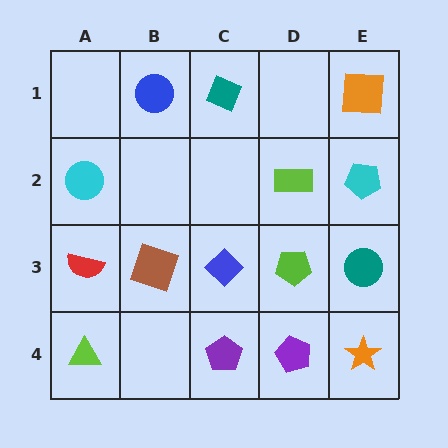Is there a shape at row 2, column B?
No, that cell is empty.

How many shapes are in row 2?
3 shapes.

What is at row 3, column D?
A lime pentagon.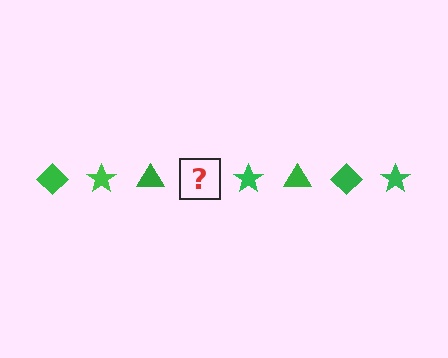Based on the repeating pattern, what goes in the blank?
The blank should be a green diamond.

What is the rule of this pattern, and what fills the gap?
The rule is that the pattern cycles through diamond, star, triangle shapes in green. The gap should be filled with a green diamond.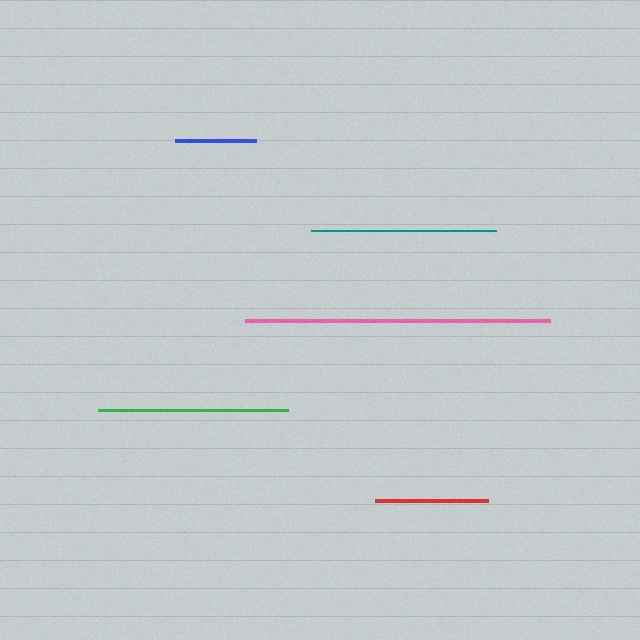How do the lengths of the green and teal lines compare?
The green and teal lines are approximately the same length.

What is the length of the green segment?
The green segment is approximately 190 pixels long.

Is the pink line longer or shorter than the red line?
The pink line is longer than the red line.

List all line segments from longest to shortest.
From longest to shortest: pink, green, teal, red, blue.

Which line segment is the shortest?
The blue line is the shortest at approximately 80 pixels.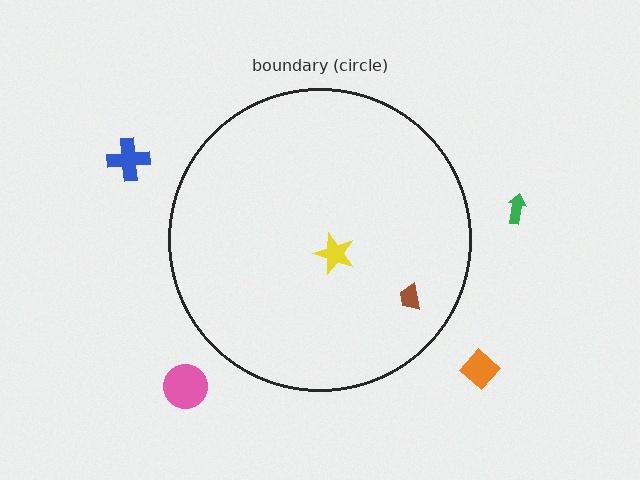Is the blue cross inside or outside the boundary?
Outside.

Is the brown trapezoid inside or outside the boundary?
Inside.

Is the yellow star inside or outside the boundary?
Inside.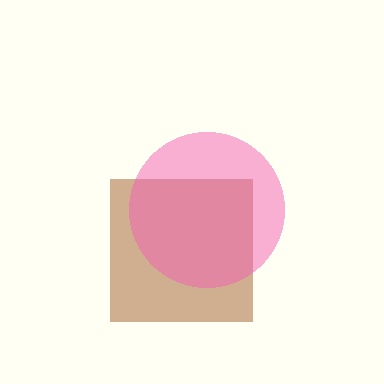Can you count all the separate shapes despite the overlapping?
Yes, there are 2 separate shapes.